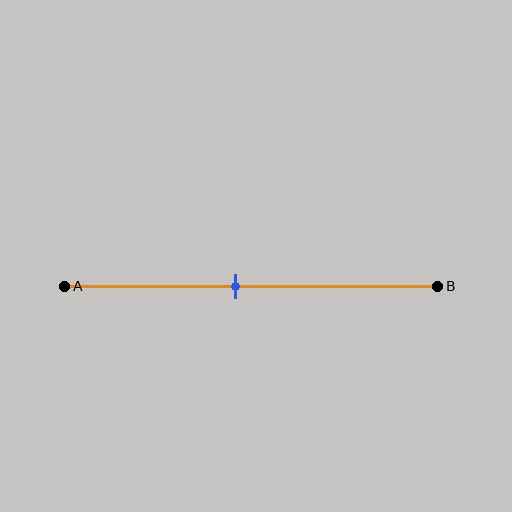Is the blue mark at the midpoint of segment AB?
No, the mark is at about 45% from A, not at the 50% midpoint.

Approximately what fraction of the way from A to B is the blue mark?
The blue mark is approximately 45% of the way from A to B.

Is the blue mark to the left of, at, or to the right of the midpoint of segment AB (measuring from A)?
The blue mark is to the left of the midpoint of segment AB.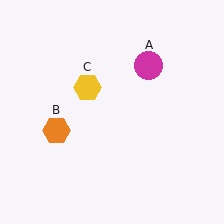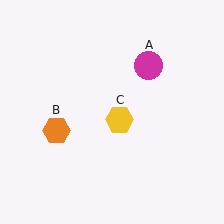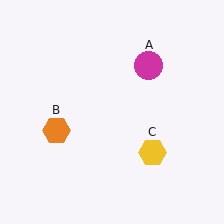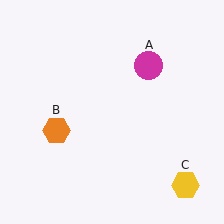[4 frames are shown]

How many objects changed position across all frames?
1 object changed position: yellow hexagon (object C).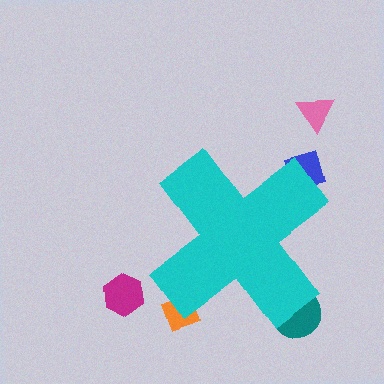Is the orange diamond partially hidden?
Yes, the orange diamond is partially hidden behind the cyan cross.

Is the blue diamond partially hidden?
Yes, the blue diamond is partially hidden behind the cyan cross.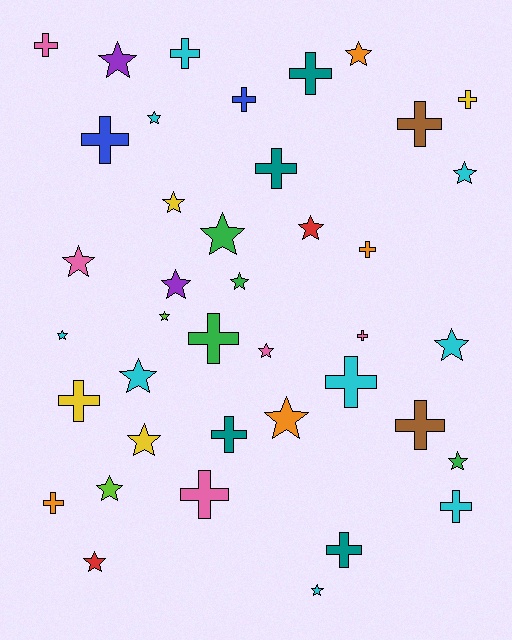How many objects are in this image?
There are 40 objects.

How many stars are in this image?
There are 21 stars.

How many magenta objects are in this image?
There are no magenta objects.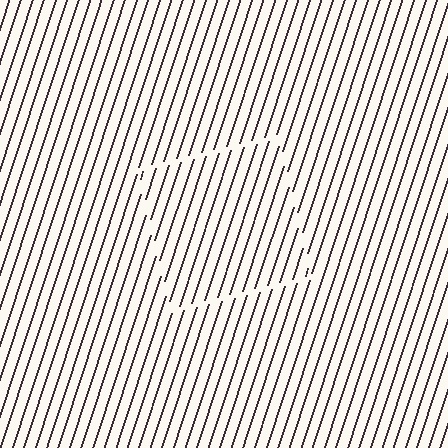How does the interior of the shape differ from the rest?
The interior of the shape contains the same grating, shifted by half a period — the contour is defined by the phase discontinuity where line-ends from the inner and outer gratings abut.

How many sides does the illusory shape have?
4 sides — the line-ends trace a square.